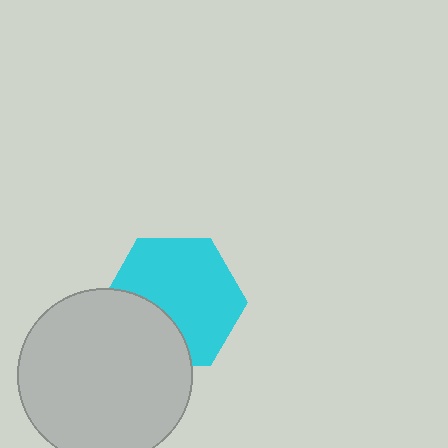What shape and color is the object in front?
The object in front is a light gray circle.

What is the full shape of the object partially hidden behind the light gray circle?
The partially hidden object is a cyan hexagon.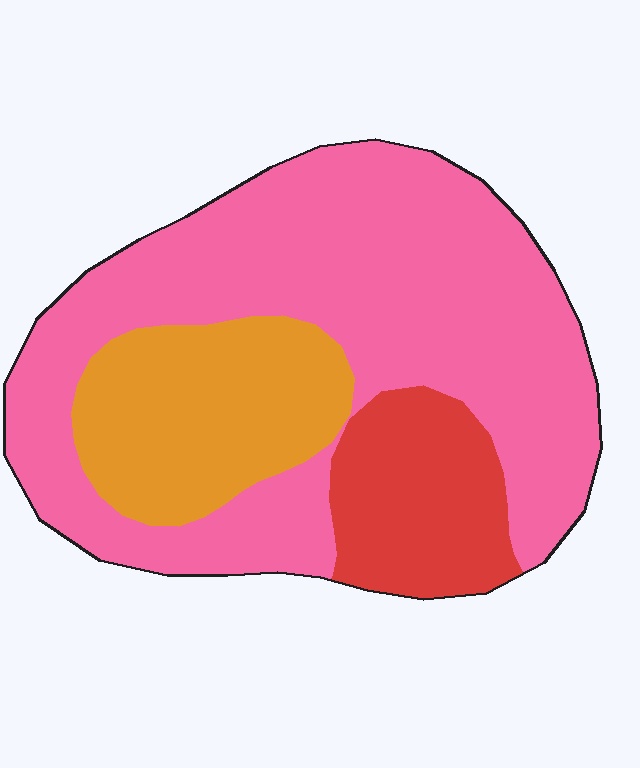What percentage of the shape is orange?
Orange takes up about one fifth (1/5) of the shape.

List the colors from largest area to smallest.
From largest to smallest: pink, orange, red.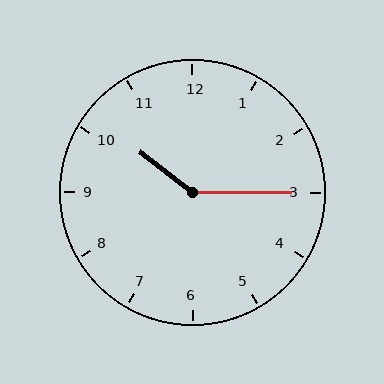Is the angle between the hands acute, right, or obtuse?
It is obtuse.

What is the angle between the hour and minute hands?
Approximately 142 degrees.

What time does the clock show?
10:15.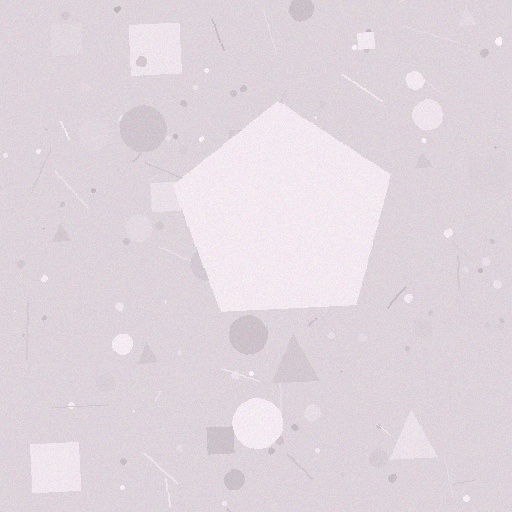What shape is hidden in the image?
A pentagon is hidden in the image.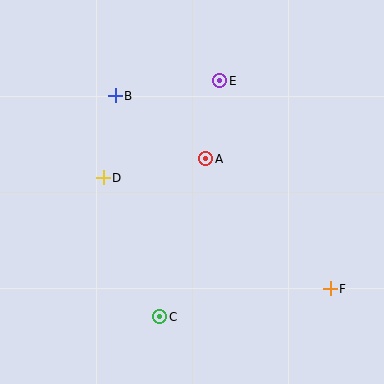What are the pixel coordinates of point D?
Point D is at (103, 178).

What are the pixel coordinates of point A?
Point A is at (206, 159).